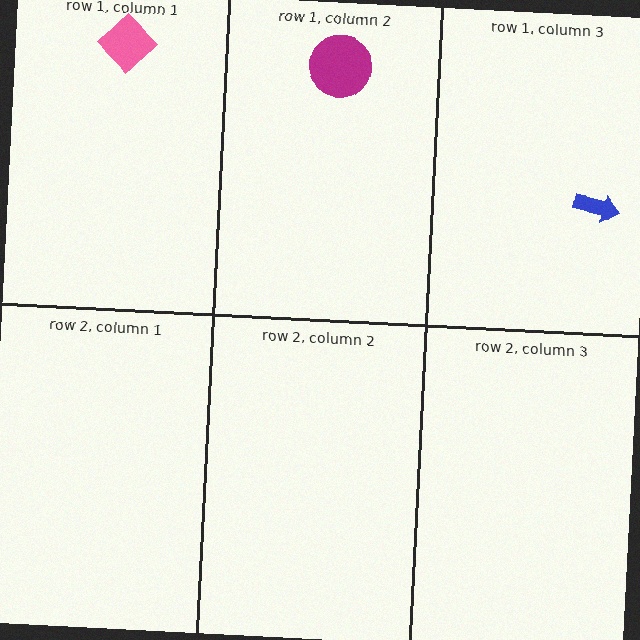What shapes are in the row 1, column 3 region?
The blue arrow.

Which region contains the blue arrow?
The row 1, column 3 region.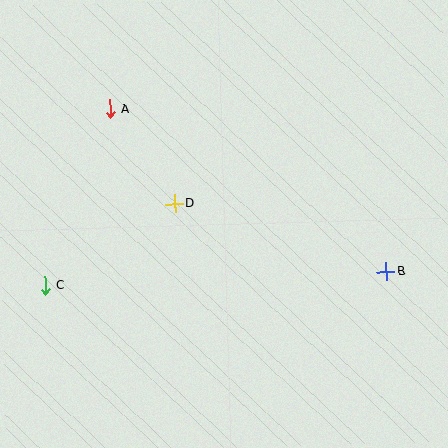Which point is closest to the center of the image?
Point D at (174, 203) is closest to the center.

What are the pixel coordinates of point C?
Point C is at (45, 286).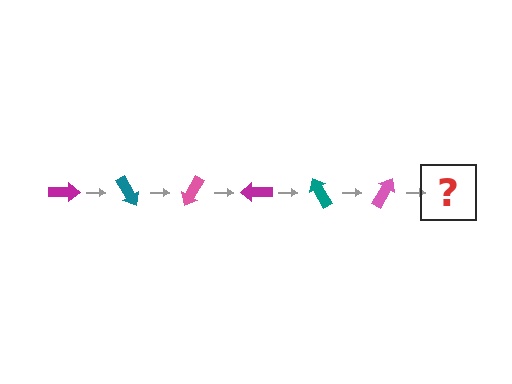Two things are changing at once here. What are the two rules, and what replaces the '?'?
The two rules are that it rotates 60 degrees each step and the color cycles through magenta, teal, and pink. The '?' should be a magenta arrow, rotated 360 degrees from the start.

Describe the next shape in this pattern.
It should be a magenta arrow, rotated 360 degrees from the start.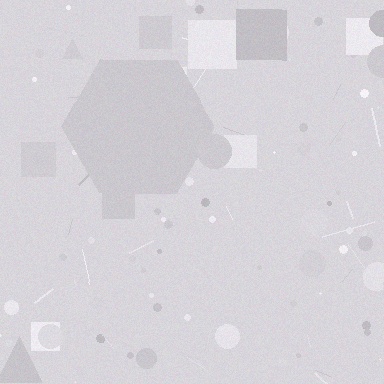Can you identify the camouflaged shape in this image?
The camouflaged shape is a hexagon.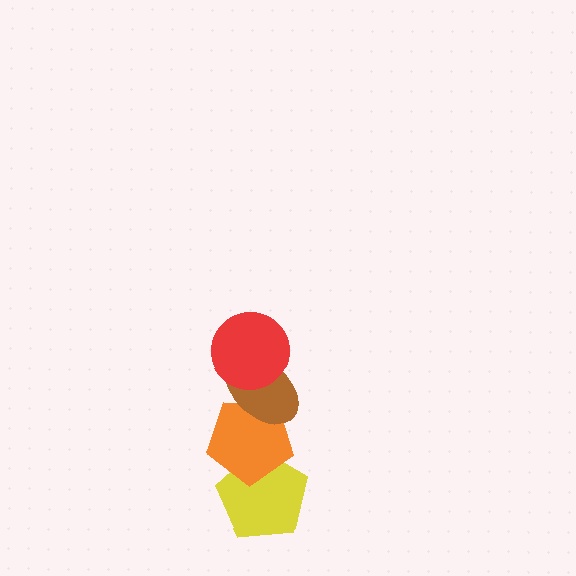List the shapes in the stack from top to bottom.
From top to bottom: the red circle, the brown ellipse, the orange pentagon, the yellow pentagon.